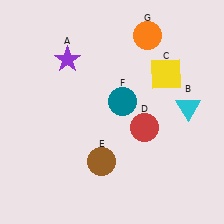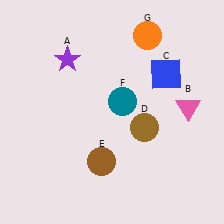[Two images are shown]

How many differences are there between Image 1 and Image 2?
There are 3 differences between the two images.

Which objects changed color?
B changed from cyan to pink. C changed from yellow to blue. D changed from red to brown.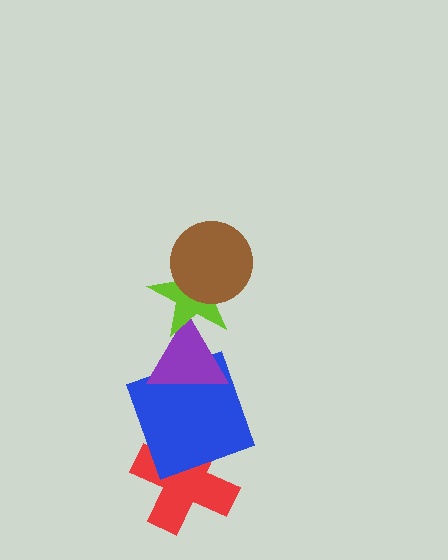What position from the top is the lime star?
The lime star is 2nd from the top.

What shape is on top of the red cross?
The blue square is on top of the red cross.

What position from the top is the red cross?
The red cross is 5th from the top.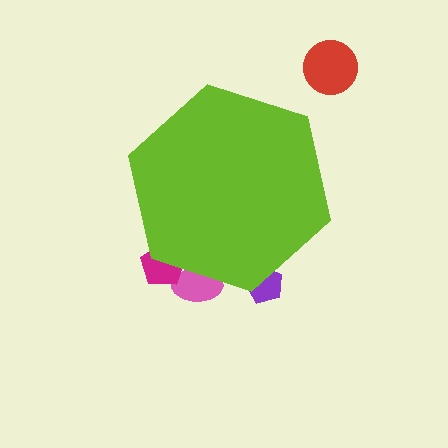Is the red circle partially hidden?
No, the red circle is fully visible.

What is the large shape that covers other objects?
A lime hexagon.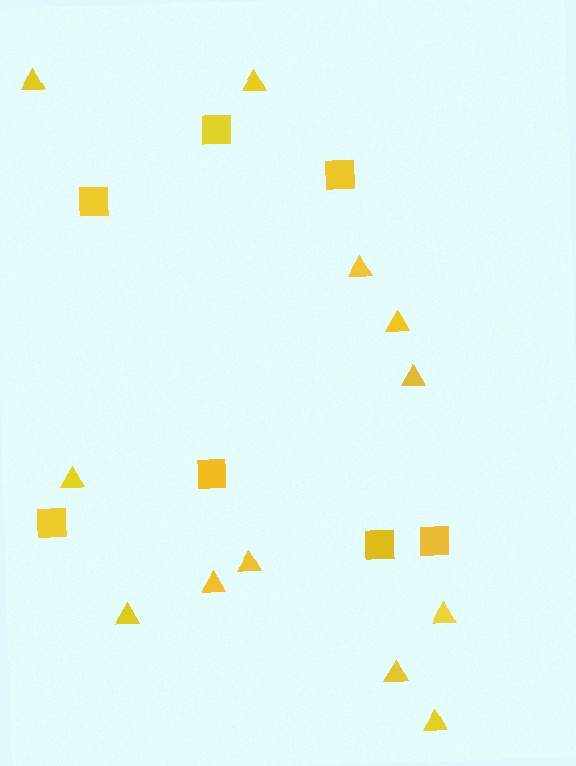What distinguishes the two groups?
There are 2 groups: one group of squares (7) and one group of triangles (12).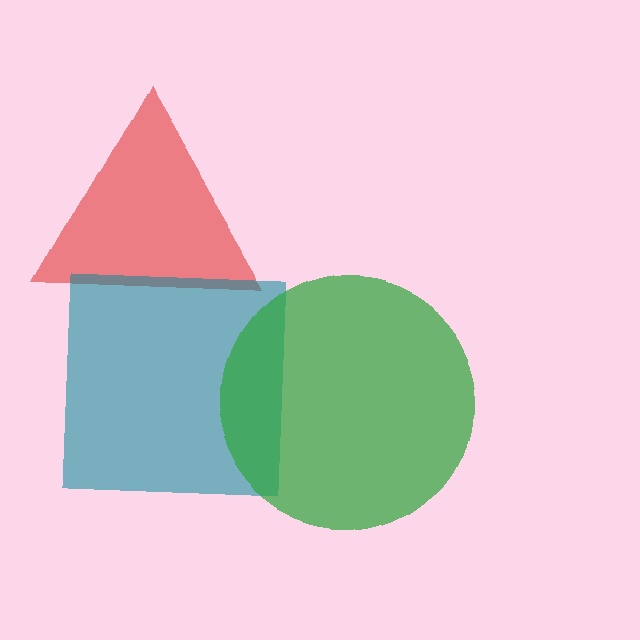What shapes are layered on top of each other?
The layered shapes are: a red triangle, a teal square, a green circle.